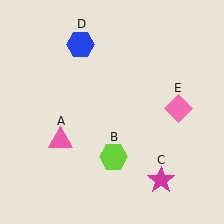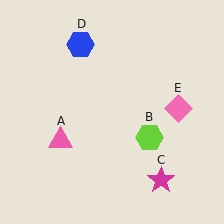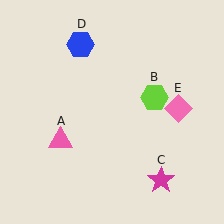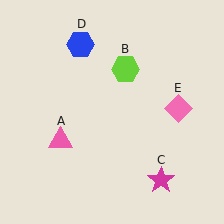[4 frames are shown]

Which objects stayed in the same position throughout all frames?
Pink triangle (object A) and magenta star (object C) and blue hexagon (object D) and pink diamond (object E) remained stationary.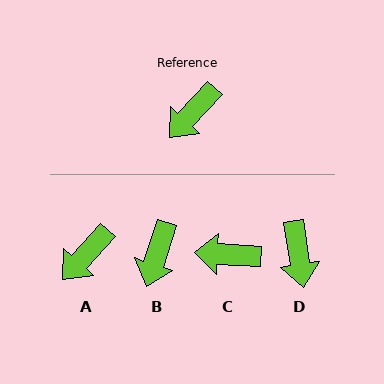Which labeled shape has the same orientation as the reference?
A.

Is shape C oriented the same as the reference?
No, it is off by about 50 degrees.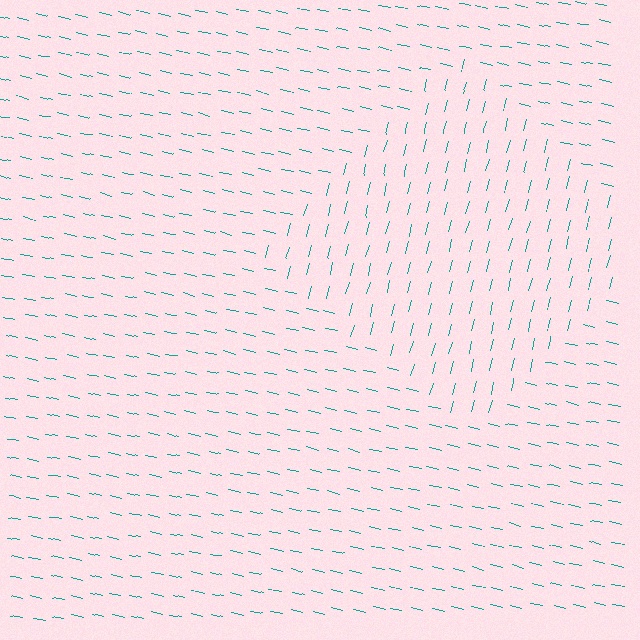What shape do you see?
I see a diamond.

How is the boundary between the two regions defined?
The boundary is defined purely by a change in line orientation (approximately 88 degrees difference). All lines are the same color and thickness.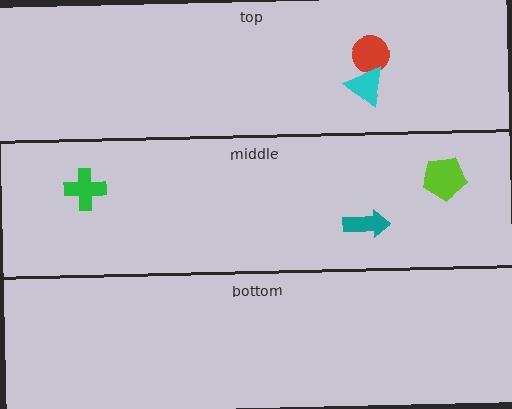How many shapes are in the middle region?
3.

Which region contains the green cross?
The middle region.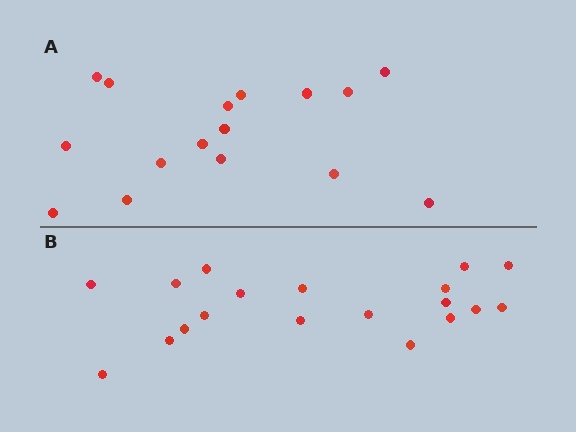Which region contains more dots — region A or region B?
Region B (the bottom region) has more dots.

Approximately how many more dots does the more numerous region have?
Region B has just a few more — roughly 2 or 3 more dots than region A.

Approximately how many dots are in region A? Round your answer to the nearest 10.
About 20 dots. (The exact count is 16, which rounds to 20.)